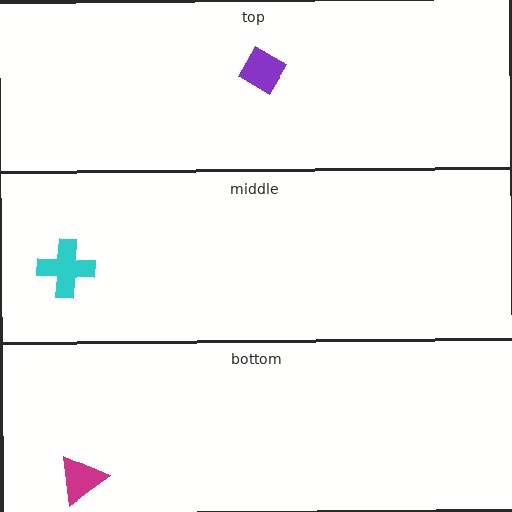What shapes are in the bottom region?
The magenta triangle.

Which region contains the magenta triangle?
The bottom region.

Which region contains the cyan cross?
The middle region.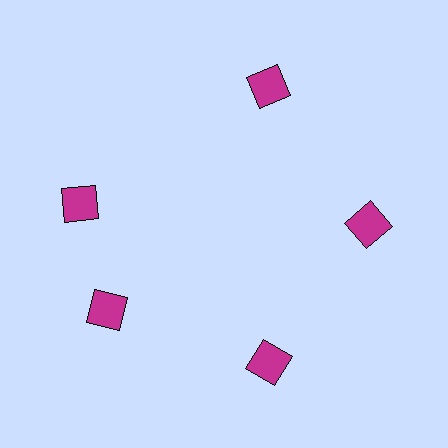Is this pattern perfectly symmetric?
No. The 5 magenta squares are arranged in a ring, but one element near the 10 o'clock position is rotated out of alignment along the ring, breaking the 5-fold rotational symmetry.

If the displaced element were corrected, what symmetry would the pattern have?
It would have 5-fold rotational symmetry — the pattern would map onto itself every 72 degrees.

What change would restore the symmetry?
The symmetry would be restored by rotating it back into even spacing with its neighbors so that all 5 squares sit at equal angles and equal distance from the center.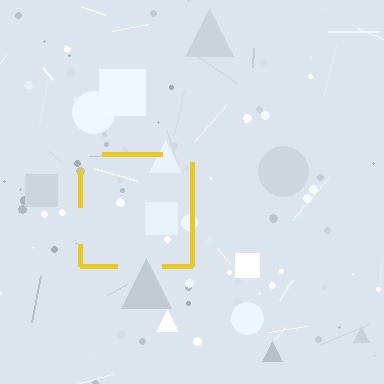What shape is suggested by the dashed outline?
The dashed outline suggests a square.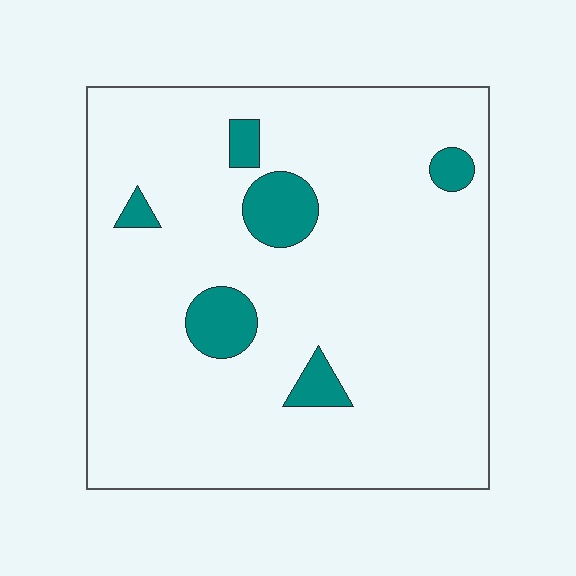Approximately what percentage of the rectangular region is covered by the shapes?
Approximately 10%.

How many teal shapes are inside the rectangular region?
6.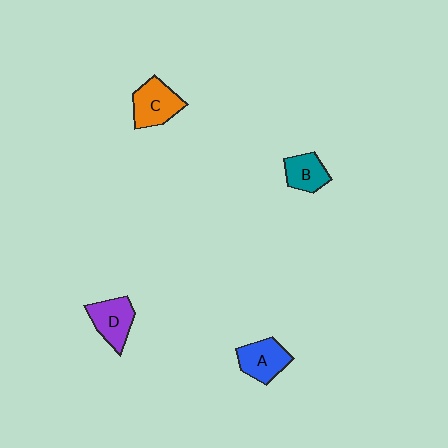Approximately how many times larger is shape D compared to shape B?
Approximately 1.3 times.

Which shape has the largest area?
Shape C (orange).